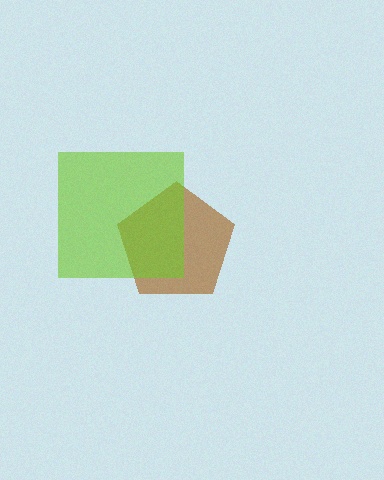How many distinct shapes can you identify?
There are 2 distinct shapes: a brown pentagon, a lime square.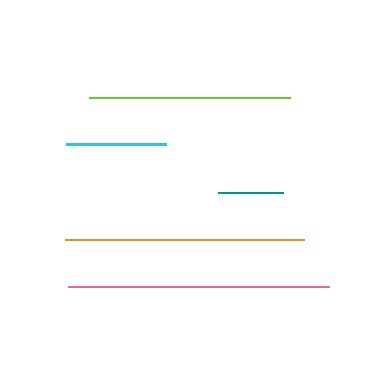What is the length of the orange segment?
The orange segment is approximately 239 pixels long.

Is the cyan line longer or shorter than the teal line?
The cyan line is longer than the teal line.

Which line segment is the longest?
The pink line is the longest at approximately 261 pixels.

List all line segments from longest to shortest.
From longest to shortest: pink, orange, lime, cyan, teal.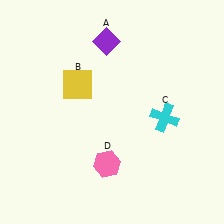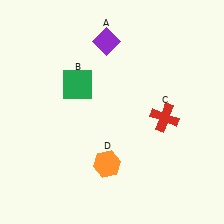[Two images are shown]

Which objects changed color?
B changed from yellow to green. C changed from cyan to red. D changed from pink to orange.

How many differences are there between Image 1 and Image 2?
There are 3 differences between the two images.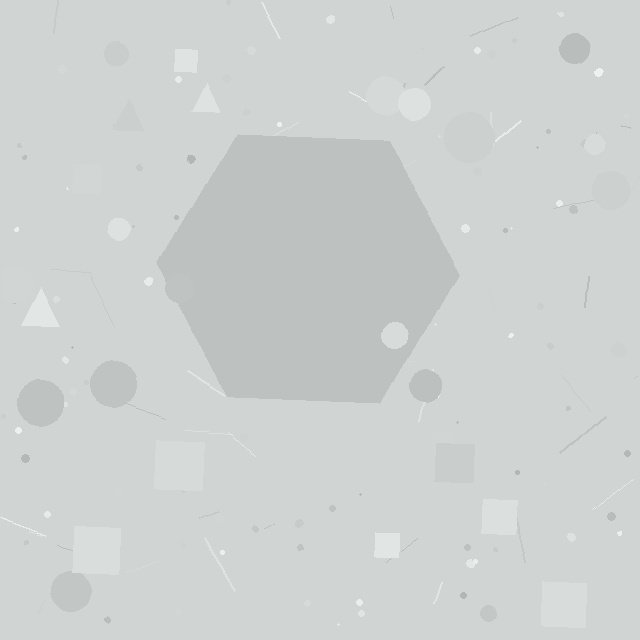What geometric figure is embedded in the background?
A hexagon is embedded in the background.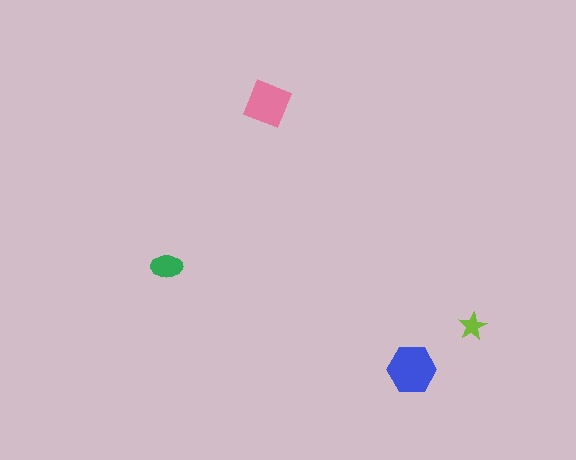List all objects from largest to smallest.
The blue hexagon, the pink diamond, the green ellipse, the lime star.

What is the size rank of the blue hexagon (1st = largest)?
1st.